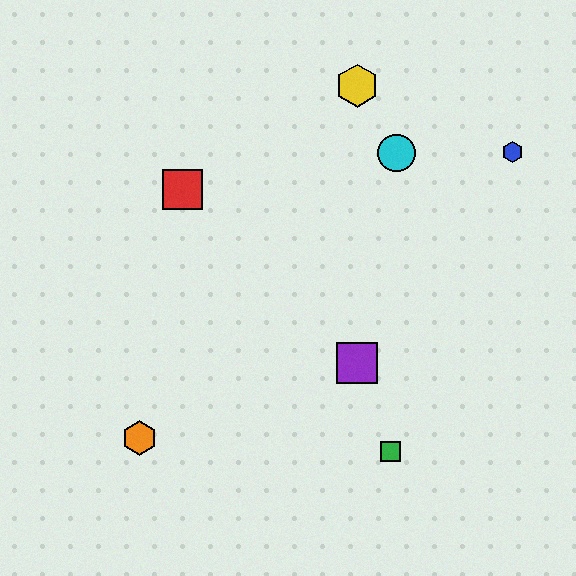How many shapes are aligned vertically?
2 shapes (the yellow hexagon, the purple square) are aligned vertically.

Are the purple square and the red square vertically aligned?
No, the purple square is at x≈357 and the red square is at x≈183.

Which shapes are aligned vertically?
The yellow hexagon, the purple square are aligned vertically.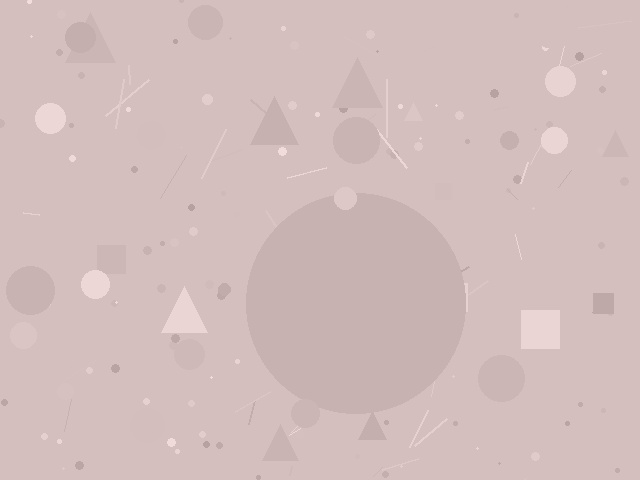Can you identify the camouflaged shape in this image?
The camouflaged shape is a circle.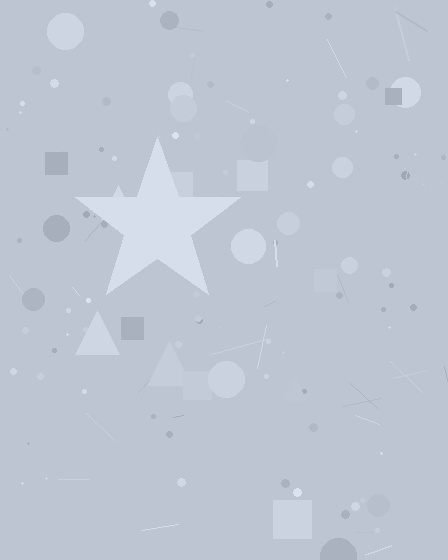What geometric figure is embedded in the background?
A star is embedded in the background.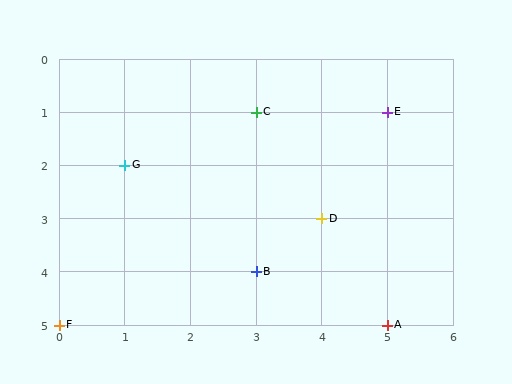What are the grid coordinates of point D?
Point D is at grid coordinates (4, 3).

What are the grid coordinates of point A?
Point A is at grid coordinates (5, 5).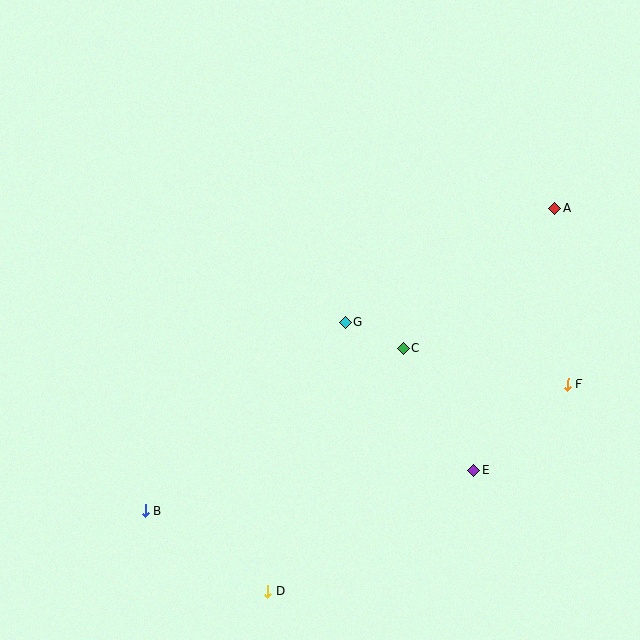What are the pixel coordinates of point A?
Point A is at (555, 208).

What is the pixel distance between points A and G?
The distance between A and G is 239 pixels.